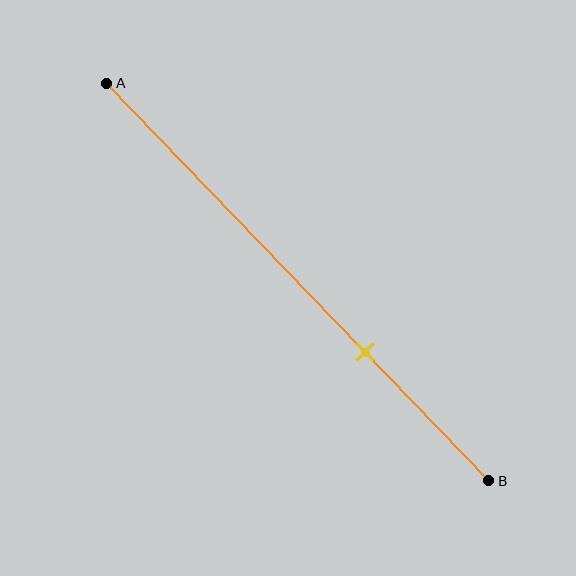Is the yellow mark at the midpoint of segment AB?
No, the mark is at about 70% from A, not at the 50% midpoint.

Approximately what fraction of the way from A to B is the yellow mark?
The yellow mark is approximately 70% of the way from A to B.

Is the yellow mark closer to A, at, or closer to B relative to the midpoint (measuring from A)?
The yellow mark is closer to point B than the midpoint of segment AB.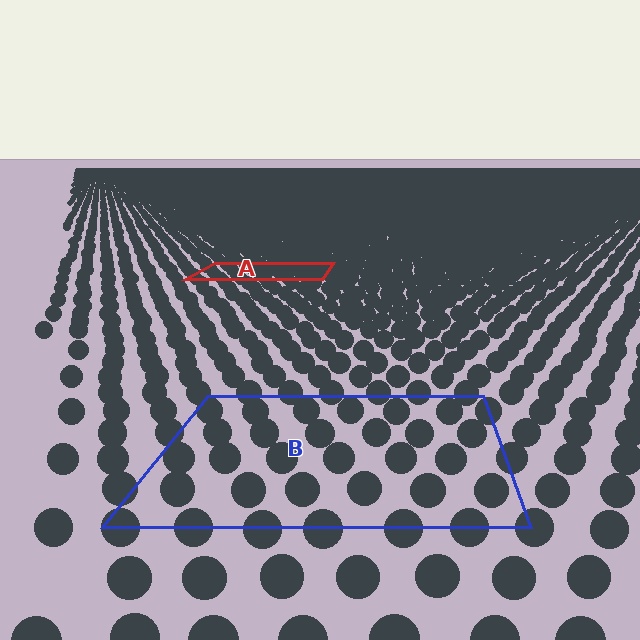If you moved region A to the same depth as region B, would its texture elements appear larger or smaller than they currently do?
They would appear larger. At a closer depth, the same texture elements are projected at a bigger on-screen size.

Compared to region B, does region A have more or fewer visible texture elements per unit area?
Region A has more texture elements per unit area — they are packed more densely because it is farther away.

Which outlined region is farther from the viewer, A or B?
Region A is farther from the viewer — the texture elements inside it appear smaller and more densely packed.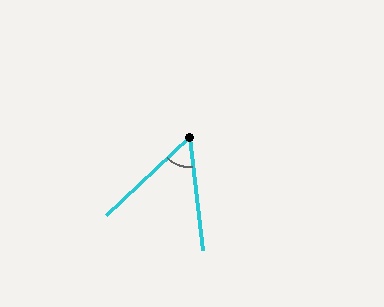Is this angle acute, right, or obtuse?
It is acute.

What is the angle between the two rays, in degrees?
Approximately 53 degrees.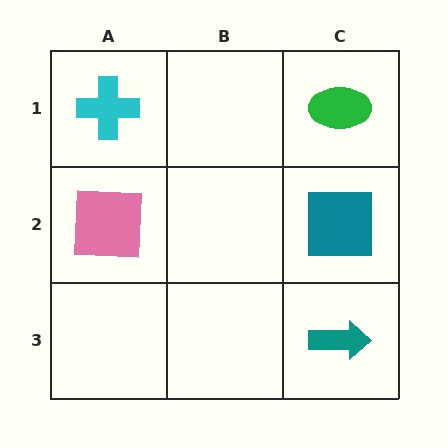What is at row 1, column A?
A cyan cross.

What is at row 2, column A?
A pink square.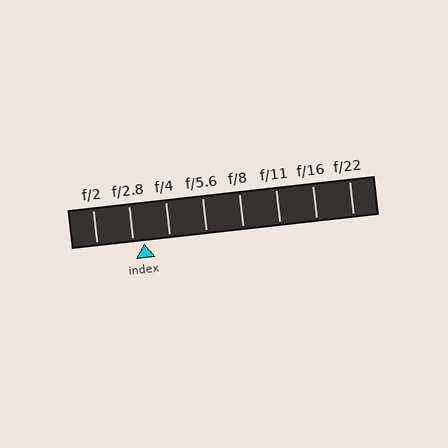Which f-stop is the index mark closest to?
The index mark is closest to f/2.8.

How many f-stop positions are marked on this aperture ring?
There are 8 f-stop positions marked.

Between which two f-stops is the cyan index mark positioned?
The index mark is between f/2.8 and f/4.